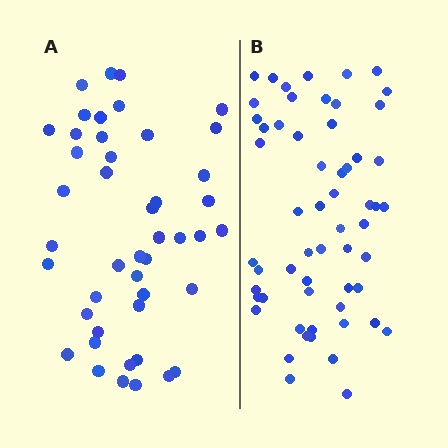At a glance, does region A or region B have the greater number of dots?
Region B (the right region) has more dots.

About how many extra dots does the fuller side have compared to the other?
Region B has approximately 15 more dots than region A.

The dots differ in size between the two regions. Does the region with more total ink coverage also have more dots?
No. Region A has more total ink coverage because its dots are larger, but region B actually contains more individual dots. Total area can be misleading — the number of items is what matters here.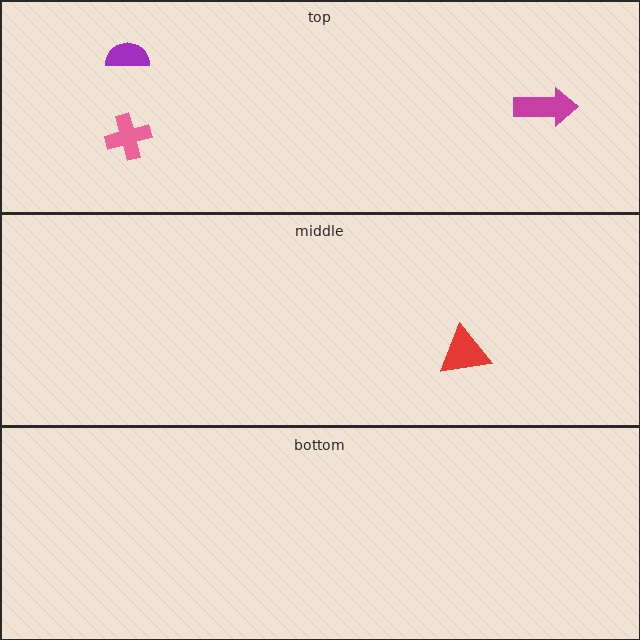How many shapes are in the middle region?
1.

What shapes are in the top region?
The purple semicircle, the pink cross, the magenta arrow.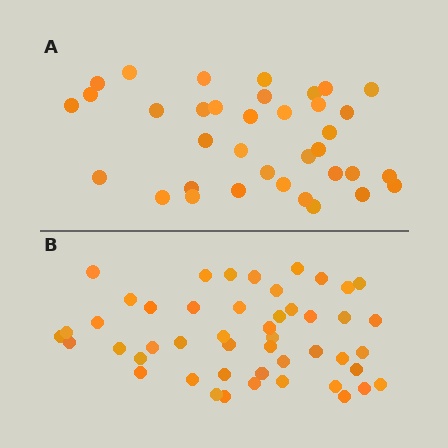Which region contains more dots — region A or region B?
Region B (the bottom region) has more dots.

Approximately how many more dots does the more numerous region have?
Region B has roughly 12 or so more dots than region A.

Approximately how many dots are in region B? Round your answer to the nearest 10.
About 50 dots. (The exact count is 48, which rounds to 50.)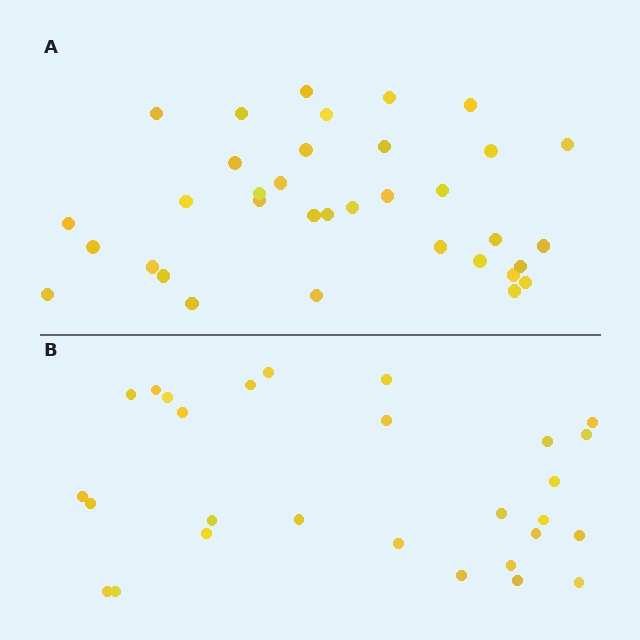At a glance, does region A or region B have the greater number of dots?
Region A (the top region) has more dots.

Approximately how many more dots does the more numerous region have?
Region A has roughly 8 or so more dots than region B.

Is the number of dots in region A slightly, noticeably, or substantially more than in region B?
Region A has noticeably more, but not dramatically so. The ratio is roughly 1.2 to 1.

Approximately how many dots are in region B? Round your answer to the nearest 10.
About 30 dots. (The exact count is 28, which rounds to 30.)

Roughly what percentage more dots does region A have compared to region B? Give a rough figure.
About 25% more.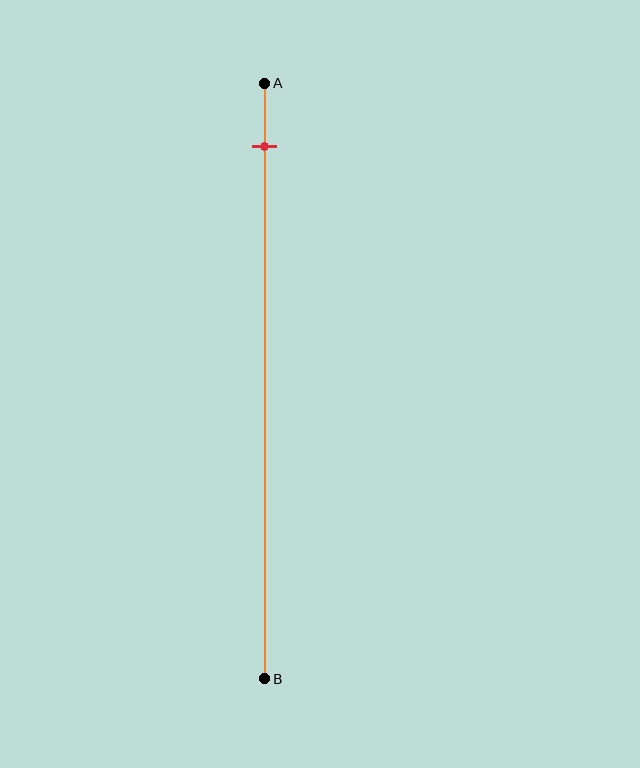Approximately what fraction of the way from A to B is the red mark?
The red mark is approximately 10% of the way from A to B.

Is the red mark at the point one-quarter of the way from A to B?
No, the mark is at about 10% from A, not at the 25% one-quarter point.